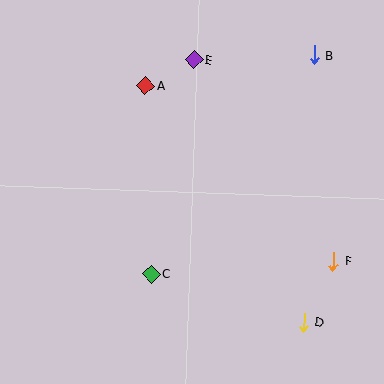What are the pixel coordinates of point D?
Point D is at (304, 322).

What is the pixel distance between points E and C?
The distance between E and C is 218 pixels.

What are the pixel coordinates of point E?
Point E is at (194, 60).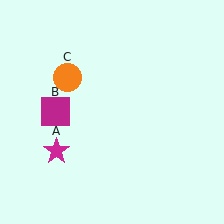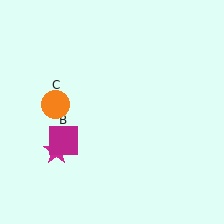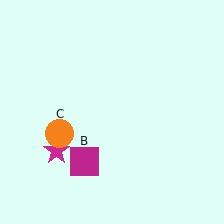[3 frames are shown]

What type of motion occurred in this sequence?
The magenta square (object B), orange circle (object C) rotated counterclockwise around the center of the scene.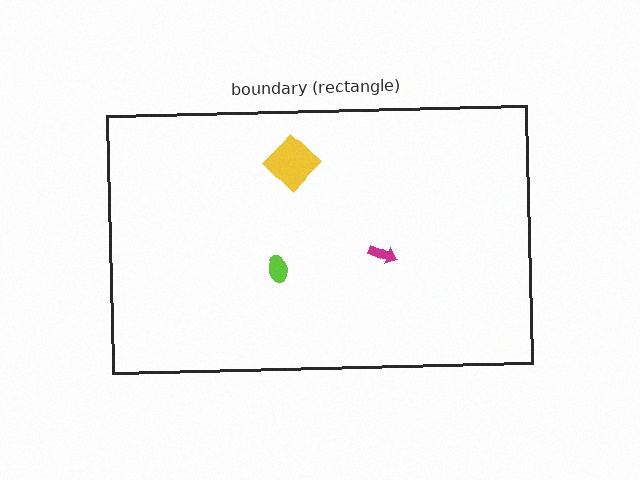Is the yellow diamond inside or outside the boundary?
Inside.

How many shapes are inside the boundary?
3 inside, 0 outside.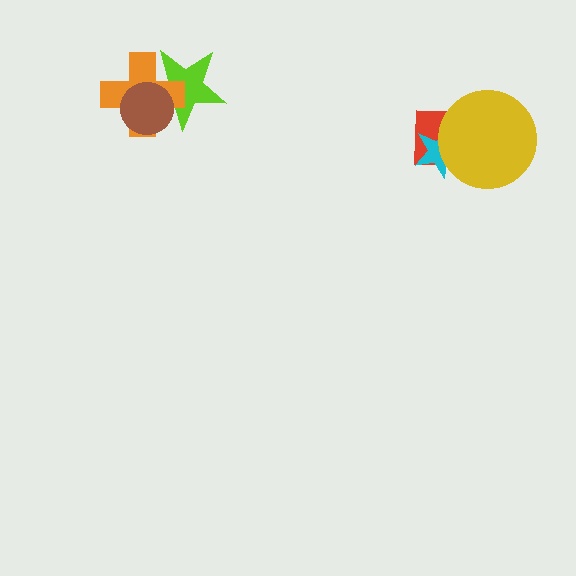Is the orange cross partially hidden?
Yes, it is partially covered by another shape.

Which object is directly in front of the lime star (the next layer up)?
The orange cross is directly in front of the lime star.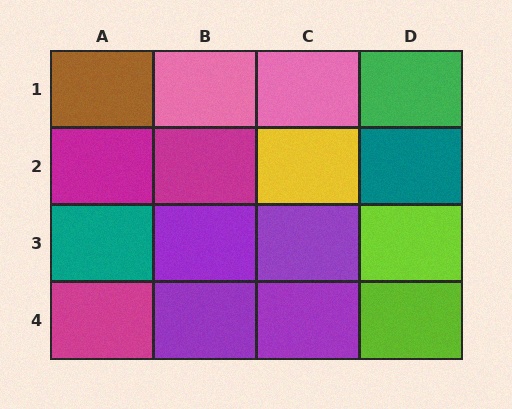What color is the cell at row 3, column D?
Lime.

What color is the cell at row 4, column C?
Purple.